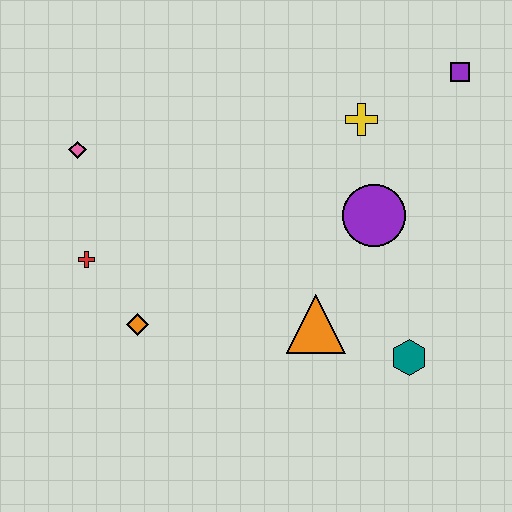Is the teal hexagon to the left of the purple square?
Yes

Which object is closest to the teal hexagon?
The orange triangle is closest to the teal hexagon.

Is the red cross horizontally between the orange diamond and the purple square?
No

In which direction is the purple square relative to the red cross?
The purple square is to the right of the red cross.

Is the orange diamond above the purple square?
No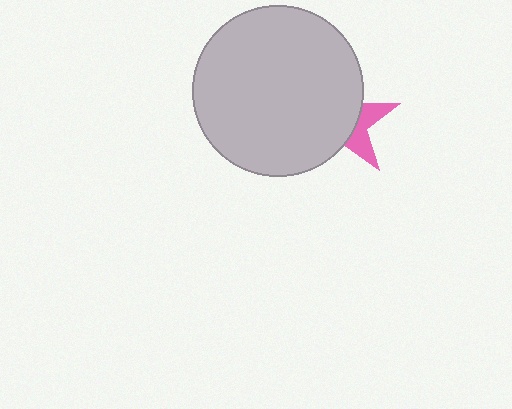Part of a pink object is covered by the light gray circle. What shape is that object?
It is a star.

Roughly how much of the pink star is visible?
A small part of it is visible (roughly 31%).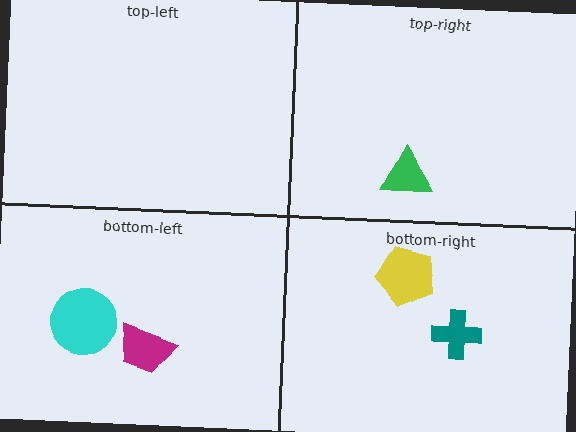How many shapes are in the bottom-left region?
2.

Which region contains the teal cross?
The bottom-right region.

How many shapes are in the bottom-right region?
2.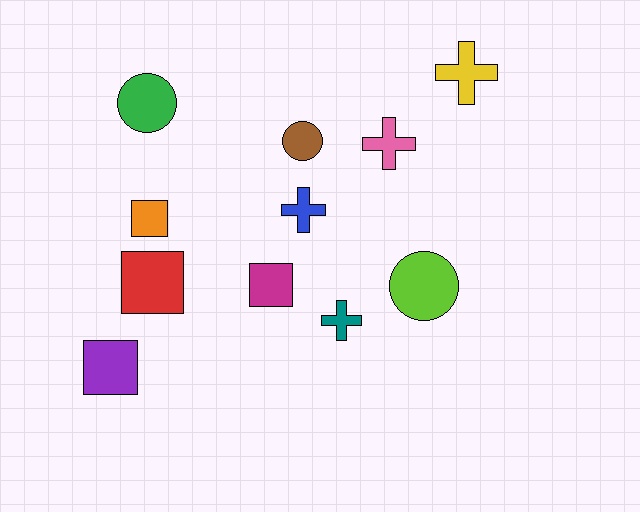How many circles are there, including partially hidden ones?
There are 3 circles.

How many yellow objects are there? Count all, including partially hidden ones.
There is 1 yellow object.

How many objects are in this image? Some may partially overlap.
There are 11 objects.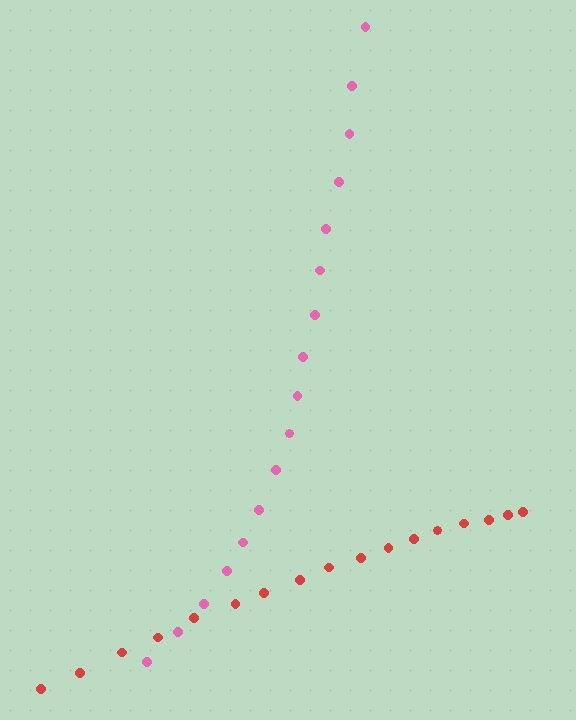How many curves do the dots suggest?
There are 2 distinct paths.